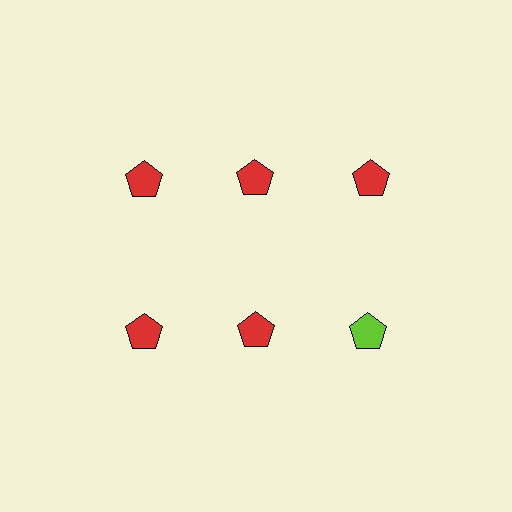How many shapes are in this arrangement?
There are 6 shapes arranged in a grid pattern.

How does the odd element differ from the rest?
It has a different color: lime instead of red.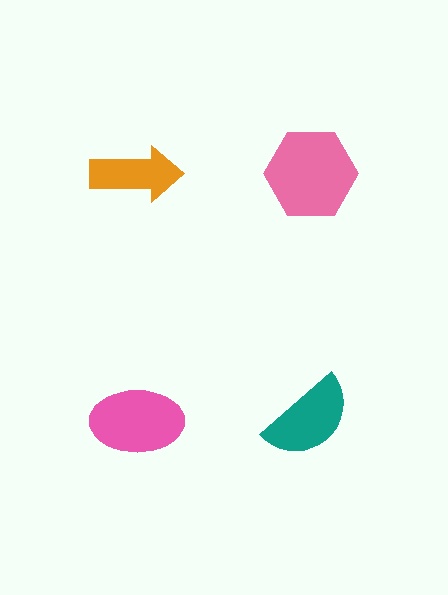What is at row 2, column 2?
A teal semicircle.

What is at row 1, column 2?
A pink hexagon.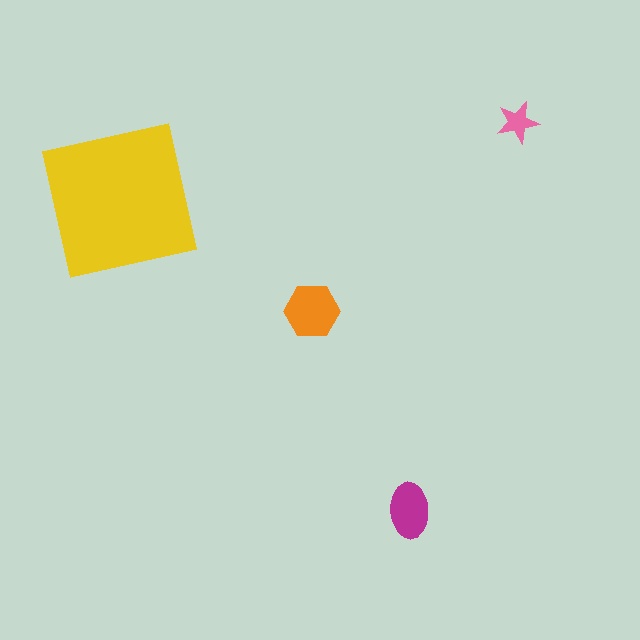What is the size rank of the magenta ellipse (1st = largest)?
3rd.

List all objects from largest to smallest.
The yellow square, the orange hexagon, the magenta ellipse, the pink star.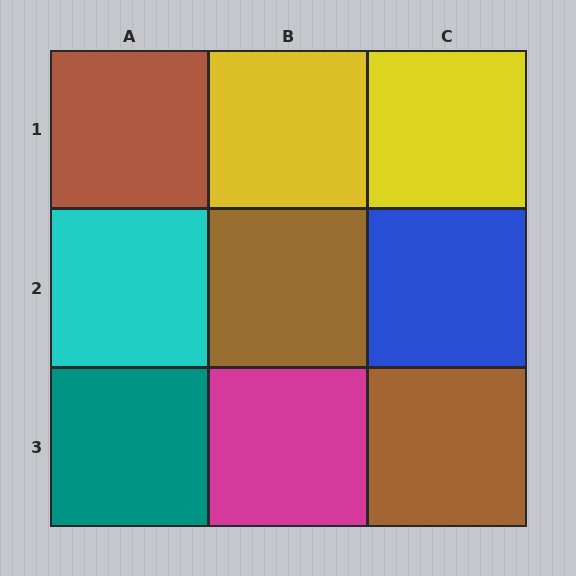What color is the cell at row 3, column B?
Magenta.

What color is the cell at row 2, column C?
Blue.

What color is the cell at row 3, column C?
Brown.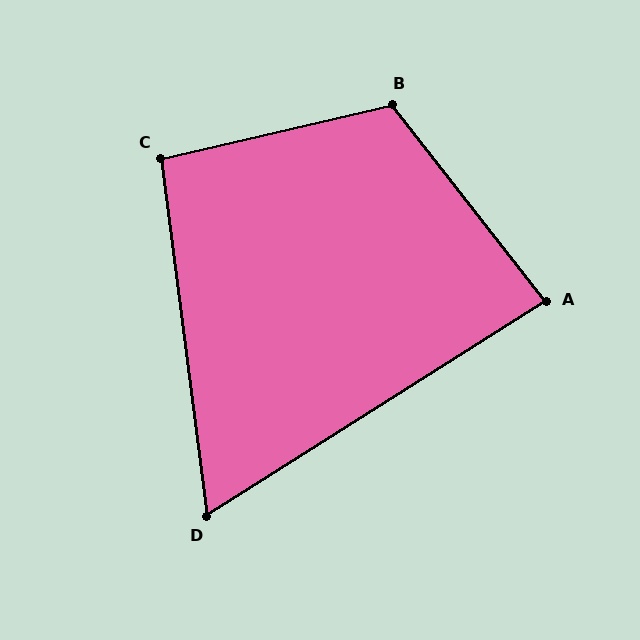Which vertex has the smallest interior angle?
D, at approximately 65 degrees.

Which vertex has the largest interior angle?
B, at approximately 115 degrees.